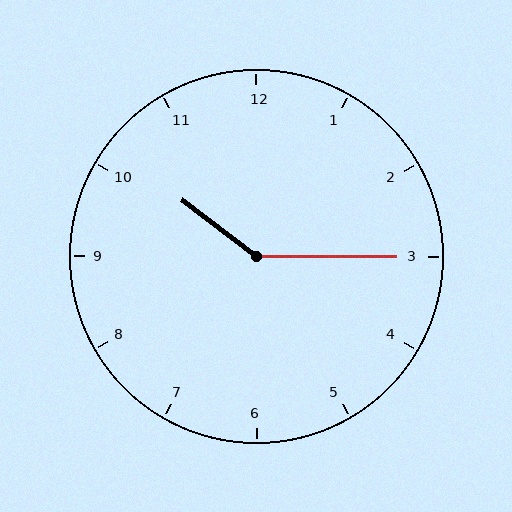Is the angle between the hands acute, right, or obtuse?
It is obtuse.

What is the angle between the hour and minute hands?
Approximately 142 degrees.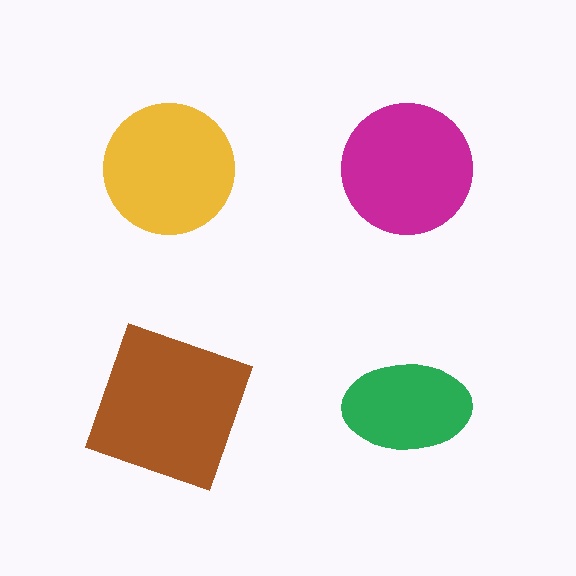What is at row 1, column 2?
A magenta circle.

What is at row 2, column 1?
A brown square.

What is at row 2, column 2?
A green ellipse.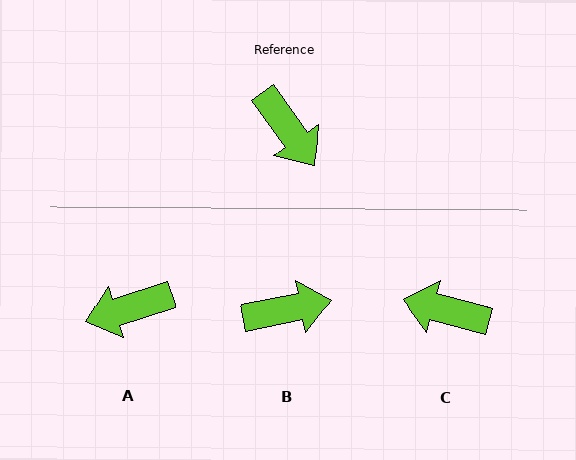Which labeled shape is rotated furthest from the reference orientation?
C, about 140 degrees away.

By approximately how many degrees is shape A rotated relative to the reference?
Approximately 108 degrees clockwise.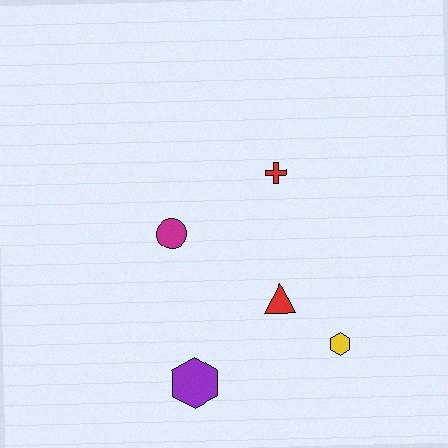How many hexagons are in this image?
There are 2 hexagons.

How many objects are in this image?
There are 5 objects.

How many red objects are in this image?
There are 2 red objects.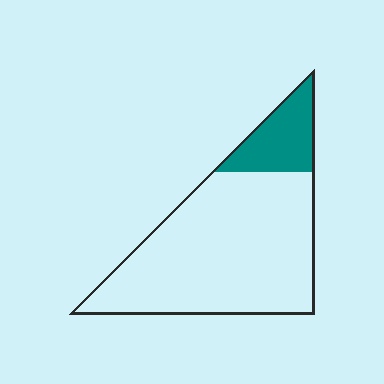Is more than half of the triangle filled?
No.